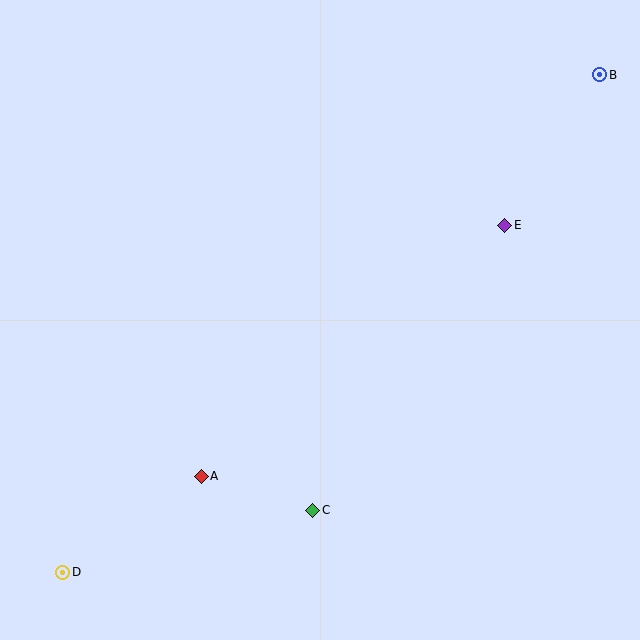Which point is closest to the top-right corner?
Point B is closest to the top-right corner.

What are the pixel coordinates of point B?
Point B is at (600, 75).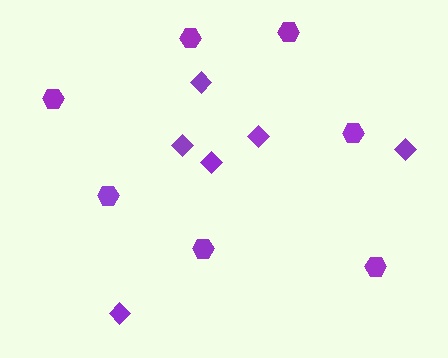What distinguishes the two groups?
There are 2 groups: one group of hexagons (7) and one group of diamonds (6).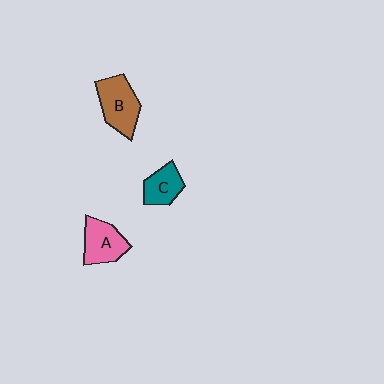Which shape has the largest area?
Shape B (brown).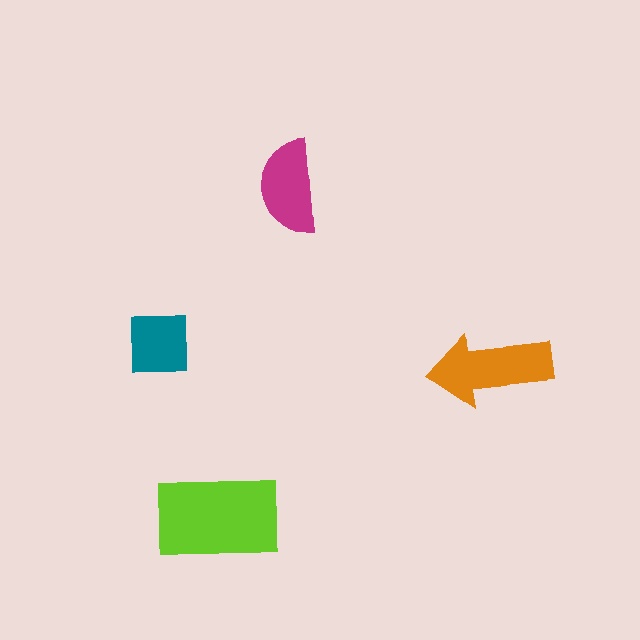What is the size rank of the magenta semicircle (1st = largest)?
3rd.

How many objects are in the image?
There are 4 objects in the image.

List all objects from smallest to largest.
The teal square, the magenta semicircle, the orange arrow, the lime rectangle.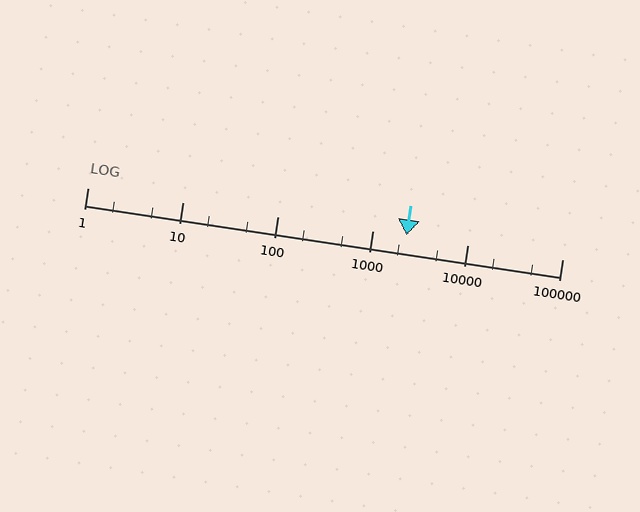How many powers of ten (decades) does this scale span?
The scale spans 5 decades, from 1 to 100000.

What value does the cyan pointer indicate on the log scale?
The pointer indicates approximately 2300.